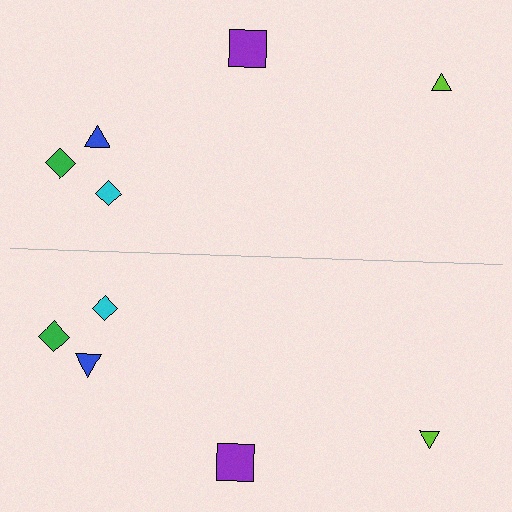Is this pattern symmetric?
Yes, this pattern has bilateral (reflection) symmetry.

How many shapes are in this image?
There are 10 shapes in this image.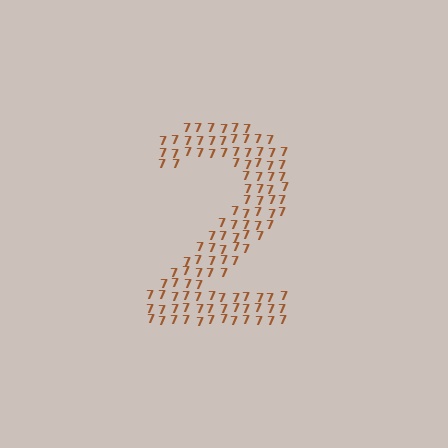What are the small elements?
The small elements are digit 7's.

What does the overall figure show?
The overall figure shows the digit 2.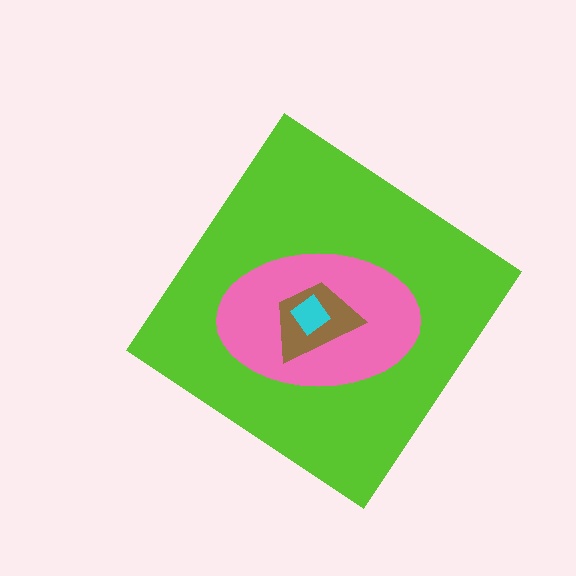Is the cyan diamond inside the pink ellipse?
Yes.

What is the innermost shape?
The cyan diamond.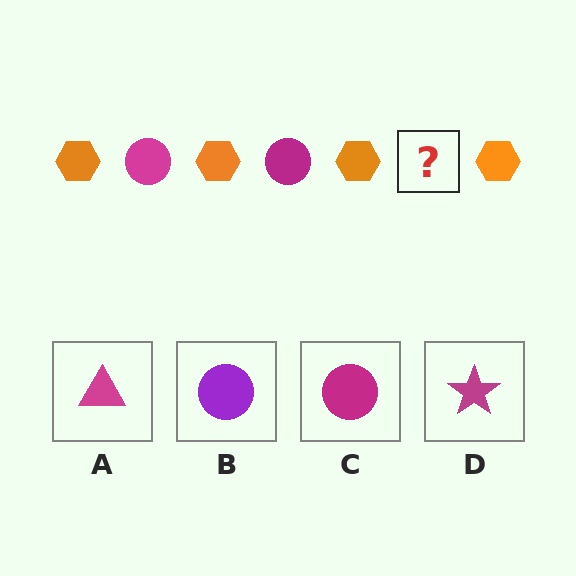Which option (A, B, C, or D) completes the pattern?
C.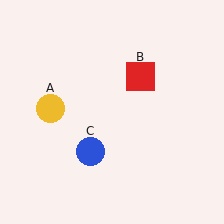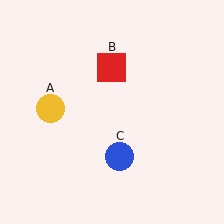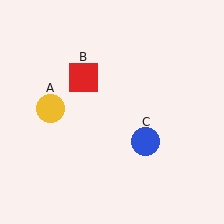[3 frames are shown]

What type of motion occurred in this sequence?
The red square (object B), blue circle (object C) rotated counterclockwise around the center of the scene.